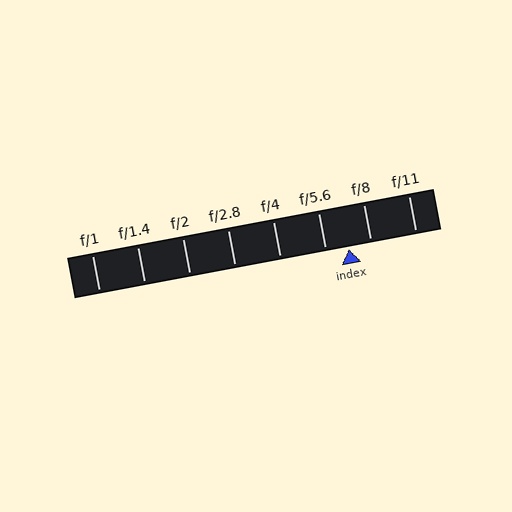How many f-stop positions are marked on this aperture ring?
There are 8 f-stop positions marked.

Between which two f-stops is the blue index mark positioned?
The index mark is between f/5.6 and f/8.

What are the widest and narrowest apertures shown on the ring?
The widest aperture shown is f/1 and the narrowest is f/11.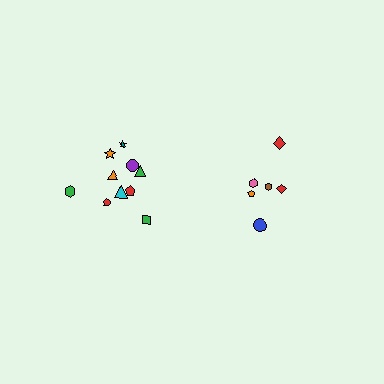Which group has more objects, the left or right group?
The left group.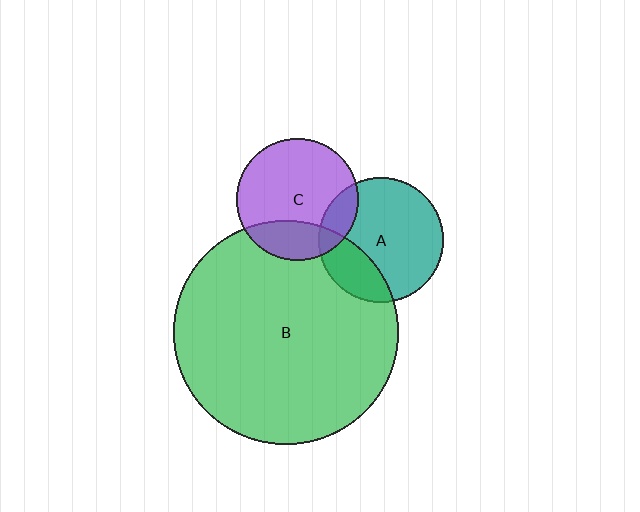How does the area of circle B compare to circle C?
Approximately 3.4 times.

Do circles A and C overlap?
Yes.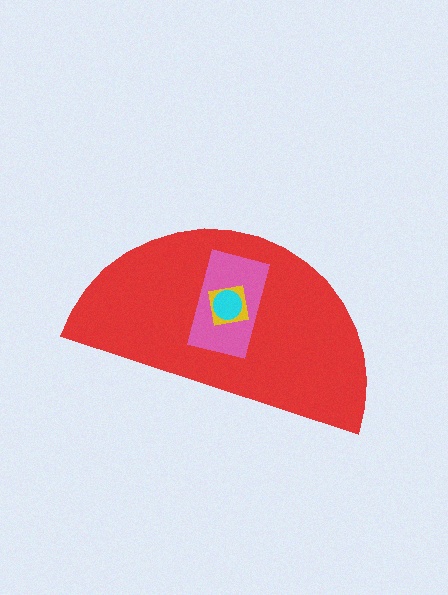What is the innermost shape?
The cyan circle.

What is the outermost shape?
The red semicircle.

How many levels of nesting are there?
4.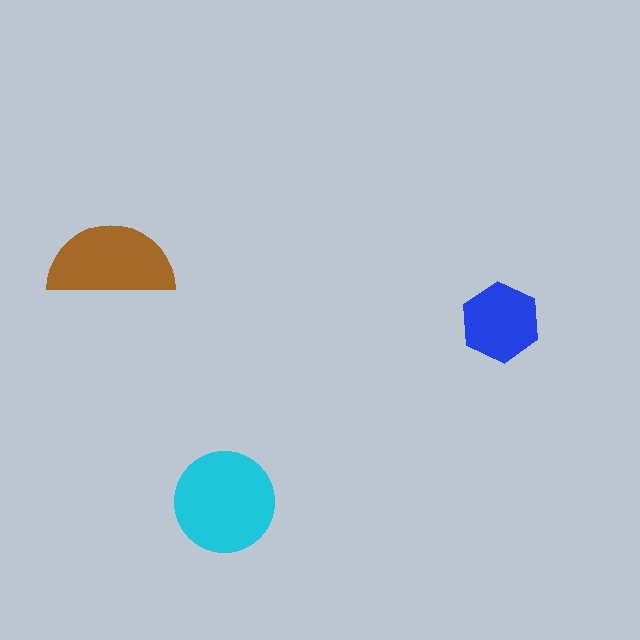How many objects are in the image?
There are 3 objects in the image.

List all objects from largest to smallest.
The cyan circle, the brown semicircle, the blue hexagon.